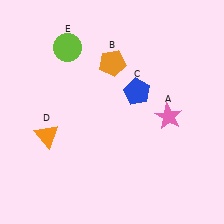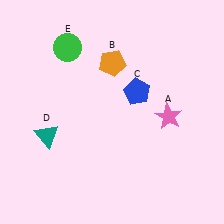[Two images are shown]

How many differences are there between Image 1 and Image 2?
There are 2 differences between the two images.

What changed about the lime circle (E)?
In Image 1, E is lime. In Image 2, it changed to green.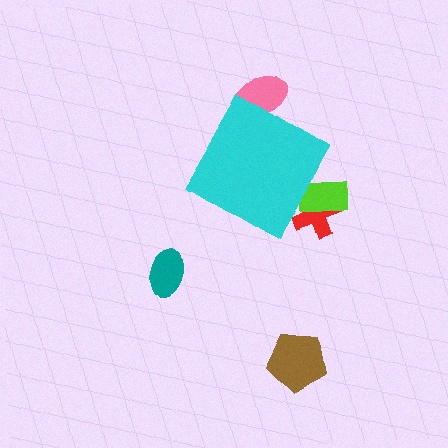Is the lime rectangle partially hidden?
Yes, the lime rectangle is partially hidden behind the cyan diamond.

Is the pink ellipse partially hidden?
Yes, the pink ellipse is partially hidden behind the cyan diamond.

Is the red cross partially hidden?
Yes, the red cross is partially hidden behind the cyan diamond.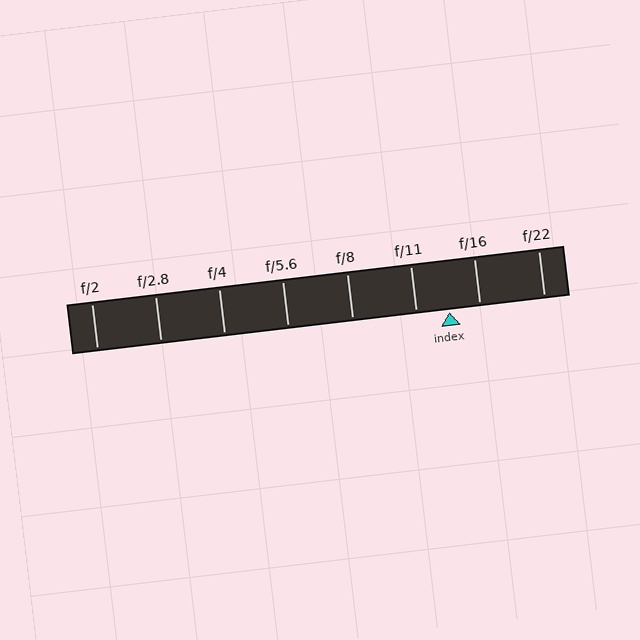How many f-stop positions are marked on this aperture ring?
There are 8 f-stop positions marked.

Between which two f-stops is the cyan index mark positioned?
The index mark is between f/11 and f/16.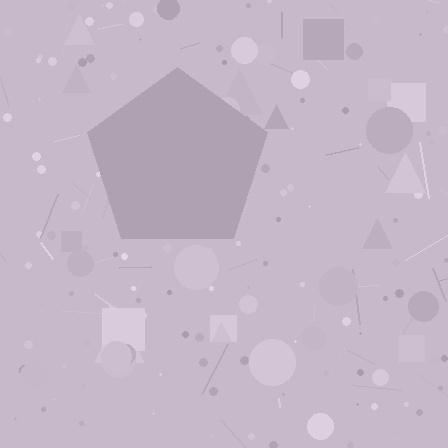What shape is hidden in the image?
A pentagon is hidden in the image.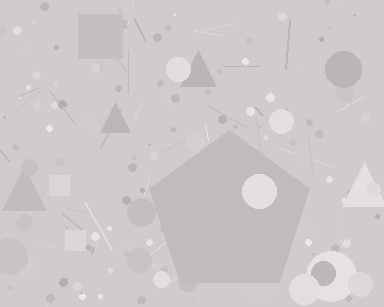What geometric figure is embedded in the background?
A pentagon is embedded in the background.